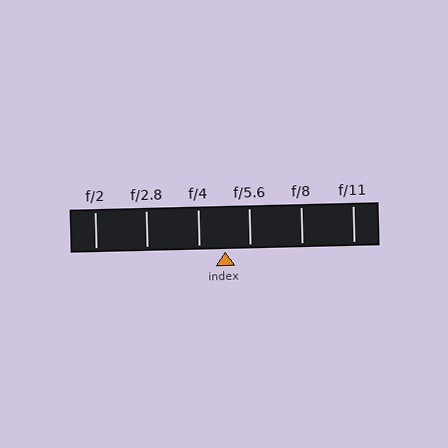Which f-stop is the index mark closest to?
The index mark is closest to f/5.6.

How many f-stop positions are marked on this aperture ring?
There are 6 f-stop positions marked.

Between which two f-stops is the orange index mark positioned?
The index mark is between f/4 and f/5.6.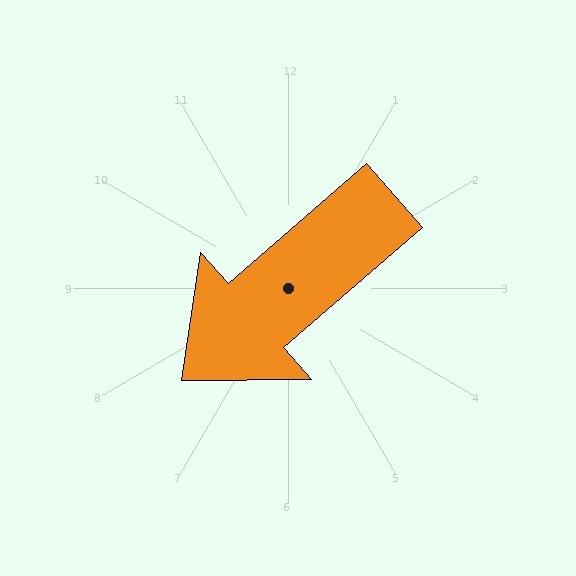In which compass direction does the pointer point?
Southwest.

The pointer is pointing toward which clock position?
Roughly 8 o'clock.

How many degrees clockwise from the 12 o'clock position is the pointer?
Approximately 229 degrees.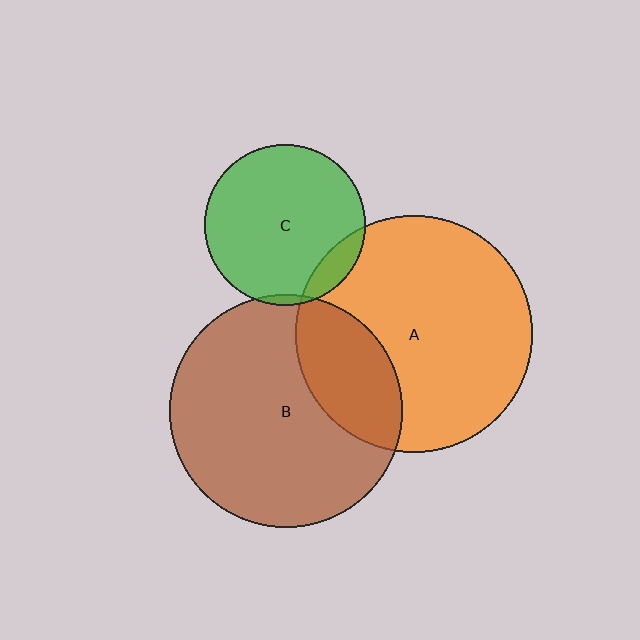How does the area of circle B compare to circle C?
Approximately 2.1 times.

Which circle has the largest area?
Circle A (orange).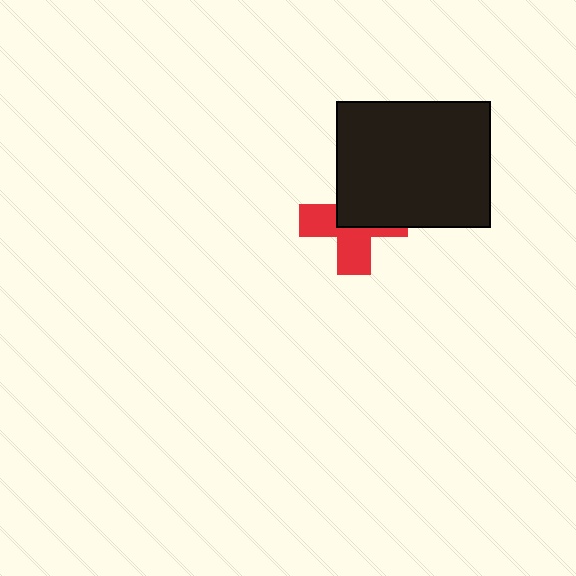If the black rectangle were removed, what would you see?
You would see the complete red cross.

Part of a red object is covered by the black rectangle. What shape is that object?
It is a cross.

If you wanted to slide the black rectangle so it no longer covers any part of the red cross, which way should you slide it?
Slide it toward the upper-right — that is the most direct way to separate the two shapes.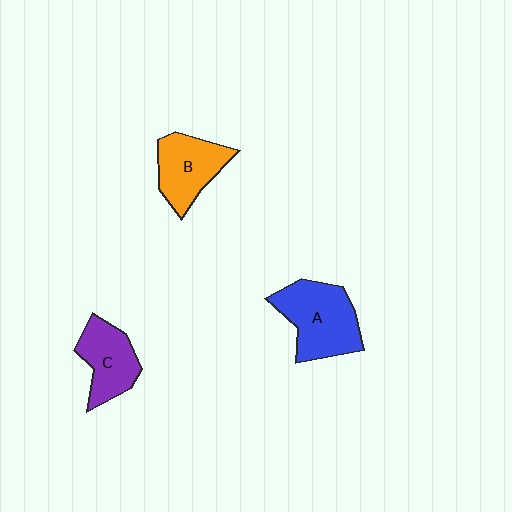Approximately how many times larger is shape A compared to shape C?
Approximately 1.4 times.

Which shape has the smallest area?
Shape C (purple).